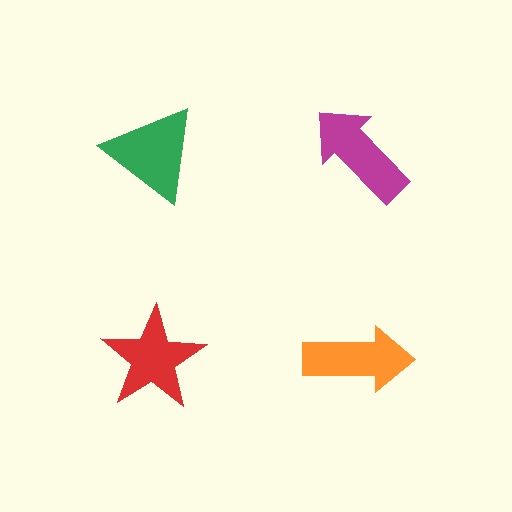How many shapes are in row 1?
2 shapes.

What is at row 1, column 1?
A green triangle.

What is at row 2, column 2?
An orange arrow.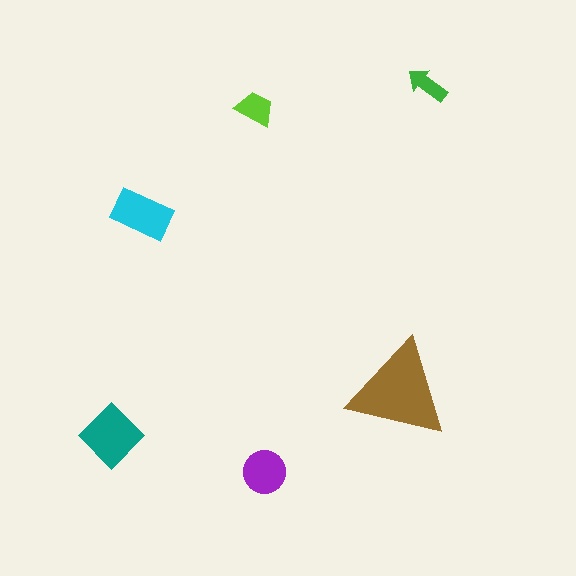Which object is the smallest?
The green arrow.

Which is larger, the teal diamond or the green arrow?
The teal diamond.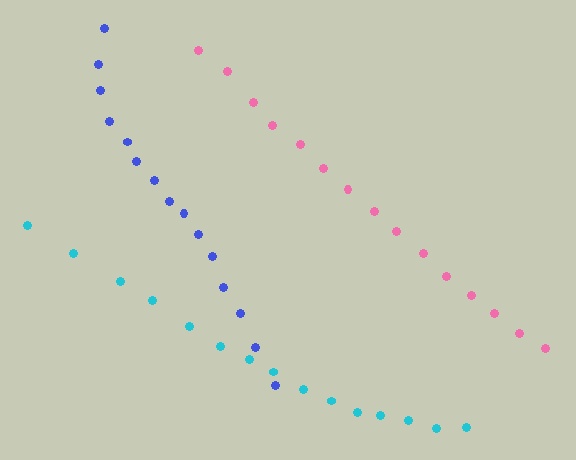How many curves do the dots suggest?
There are 3 distinct paths.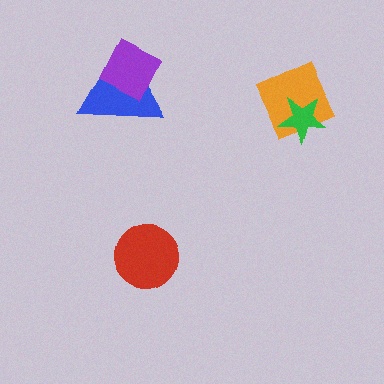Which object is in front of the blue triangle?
The purple diamond is in front of the blue triangle.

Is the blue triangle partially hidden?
Yes, it is partially covered by another shape.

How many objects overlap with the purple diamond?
1 object overlaps with the purple diamond.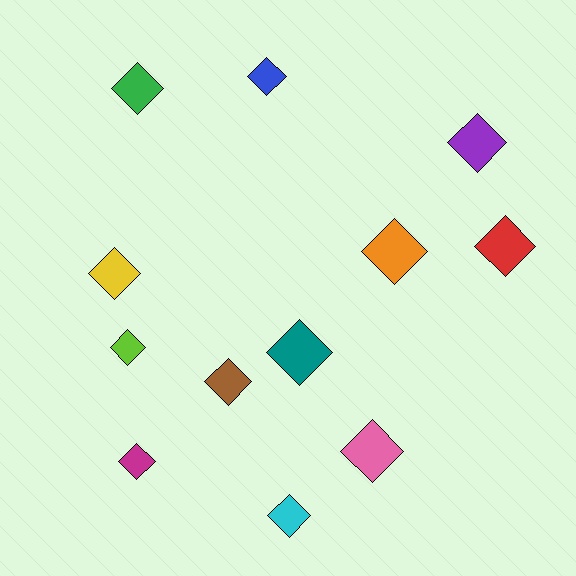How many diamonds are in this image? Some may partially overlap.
There are 12 diamonds.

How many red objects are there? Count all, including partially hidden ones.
There is 1 red object.